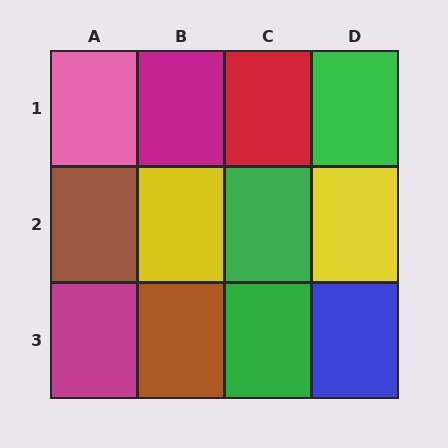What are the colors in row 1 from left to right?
Pink, magenta, red, green.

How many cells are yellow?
2 cells are yellow.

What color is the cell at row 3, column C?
Green.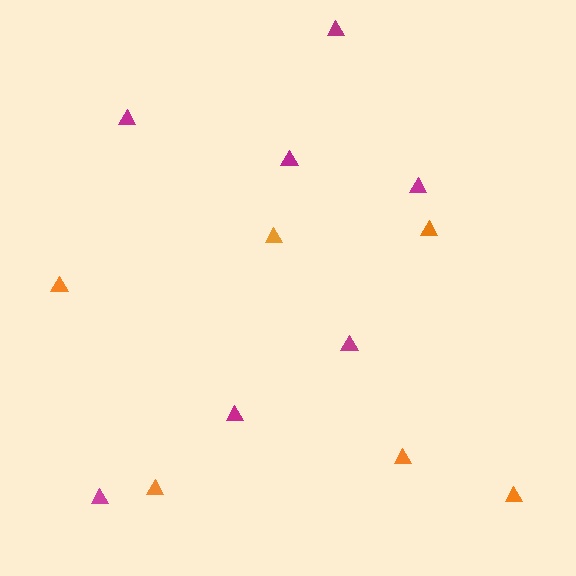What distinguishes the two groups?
There are 2 groups: one group of magenta triangles (7) and one group of orange triangles (6).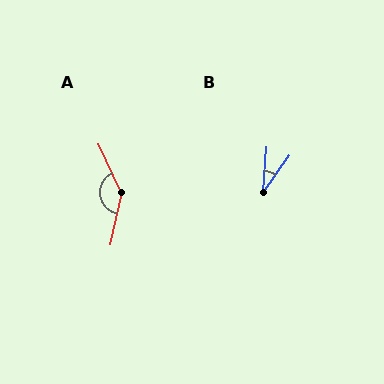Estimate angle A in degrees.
Approximately 142 degrees.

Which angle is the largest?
A, at approximately 142 degrees.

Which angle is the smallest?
B, at approximately 31 degrees.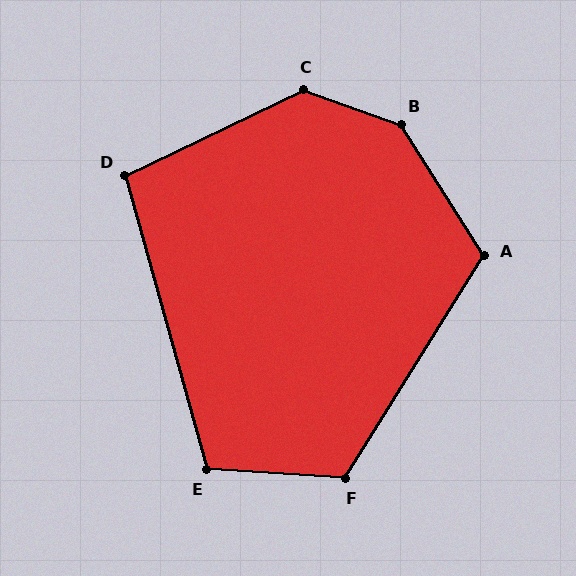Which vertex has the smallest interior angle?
D, at approximately 100 degrees.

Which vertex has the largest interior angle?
B, at approximately 142 degrees.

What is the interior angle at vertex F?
Approximately 118 degrees (obtuse).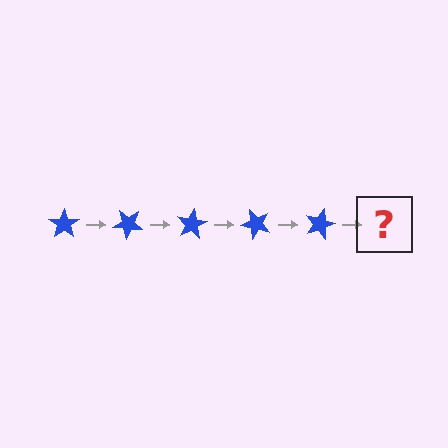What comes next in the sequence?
The next element should be a blue star rotated 200 degrees.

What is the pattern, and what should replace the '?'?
The pattern is that the star rotates 40 degrees each step. The '?' should be a blue star rotated 200 degrees.